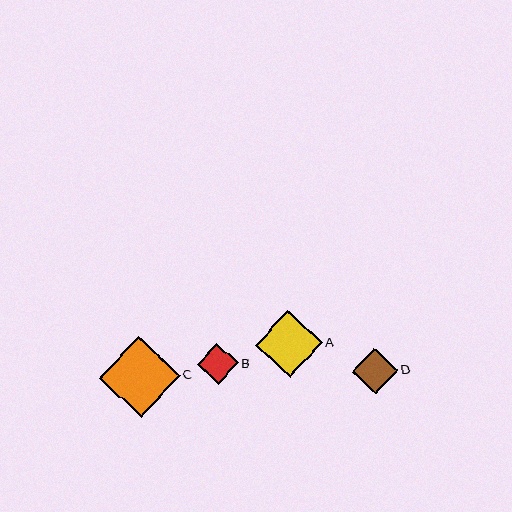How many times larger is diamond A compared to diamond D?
Diamond A is approximately 1.5 times the size of diamond D.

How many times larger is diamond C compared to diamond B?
Diamond C is approximately 2.0 times the size of diamond B.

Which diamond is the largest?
Diamond C is the largest with a size of approximately 80 pixels.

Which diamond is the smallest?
Diamond B is the smallest with a size of approximately 41 pixels.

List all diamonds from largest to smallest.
From largest to smallest: C, A, D, B.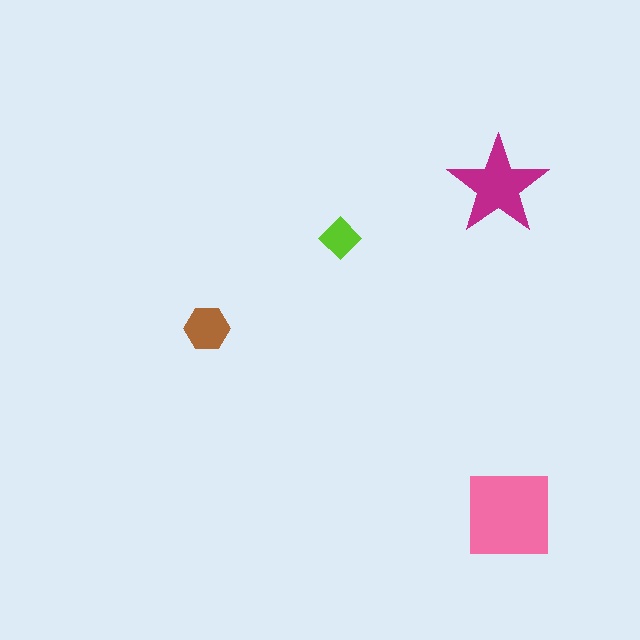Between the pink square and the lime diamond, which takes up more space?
The pink square.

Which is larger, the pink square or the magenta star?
The pink square.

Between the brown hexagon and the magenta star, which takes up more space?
The magenta star.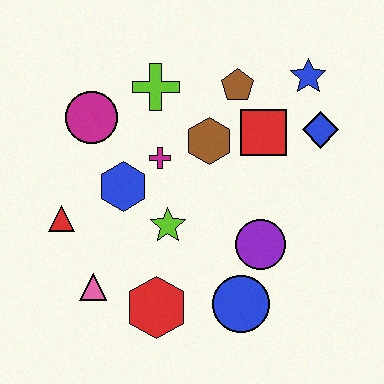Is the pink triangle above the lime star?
No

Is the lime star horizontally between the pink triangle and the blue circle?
Yes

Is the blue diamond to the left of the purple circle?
No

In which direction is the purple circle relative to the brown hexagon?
The purple circle is below the brown hexagon.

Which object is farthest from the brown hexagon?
The pink triangle is farthest from the brown hexagon.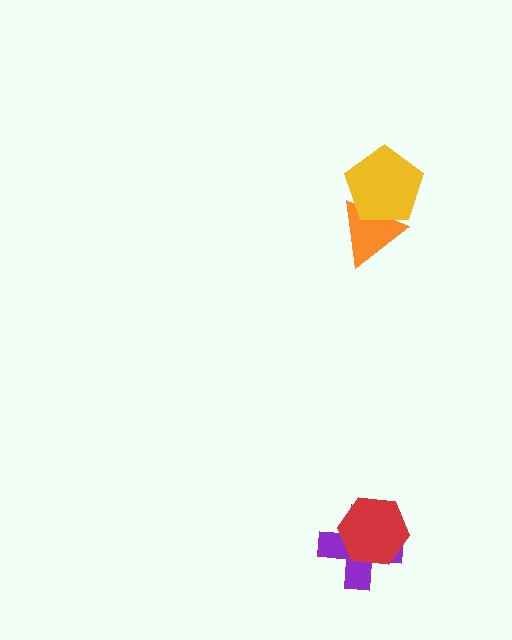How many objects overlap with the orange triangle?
1 object overlaps with the orange triangle.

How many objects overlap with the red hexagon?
1 object overlaps with the red hexagon.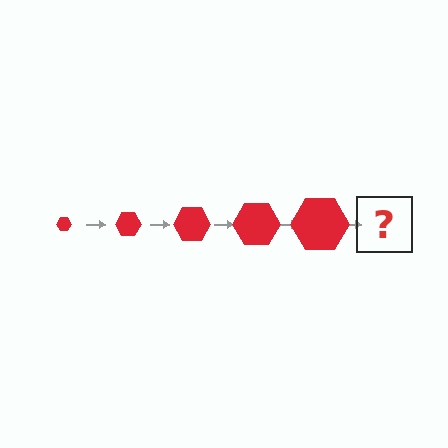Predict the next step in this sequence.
The next step is a red hexagon, larger than the previous one.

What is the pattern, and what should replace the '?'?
The pattern is that the hexagon gets progressively larger each step. The '?' should be a red hexagon, larger than the previous one.